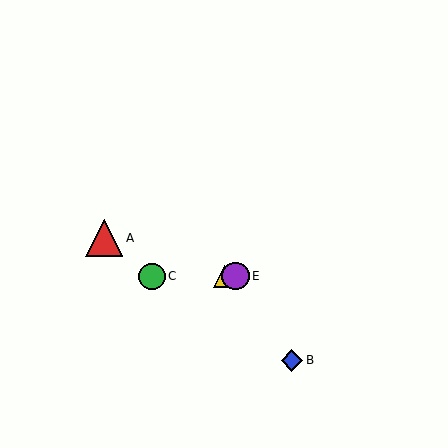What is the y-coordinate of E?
Object E is at y≈276.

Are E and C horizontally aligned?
Yes, both are at y≈276.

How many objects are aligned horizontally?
3 objects (C, D, E) are aligned horizontally.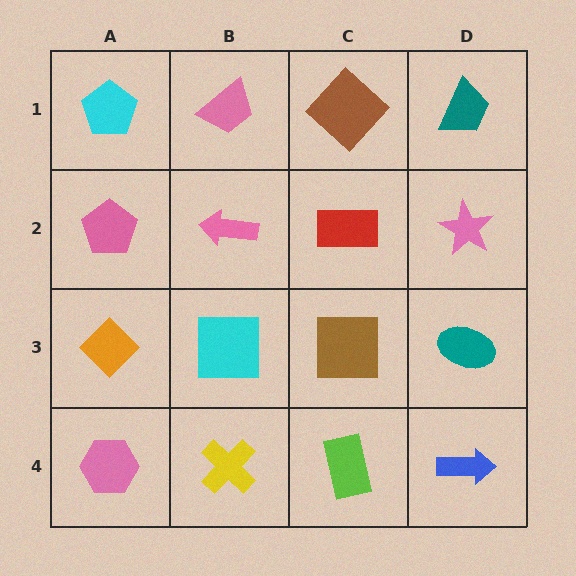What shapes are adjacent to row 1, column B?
A pink arrow (row 2, column B), a cyan pentagon (row 1, column A), a brown diamond (row 1, column C).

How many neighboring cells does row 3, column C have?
4.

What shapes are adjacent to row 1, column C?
A red rectangle (row 2, column C), a pink trapezoid (row 1, column B), a teal trapezoid (row 1, column D).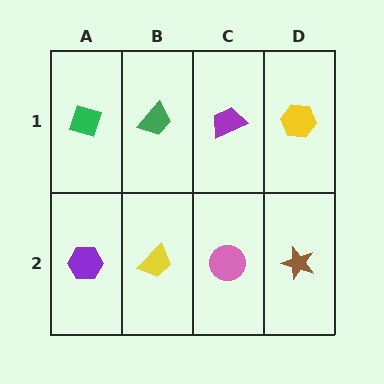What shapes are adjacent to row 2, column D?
A yellow hexagon (row 1, column D), a pink circle (row 2, column C).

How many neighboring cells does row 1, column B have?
3.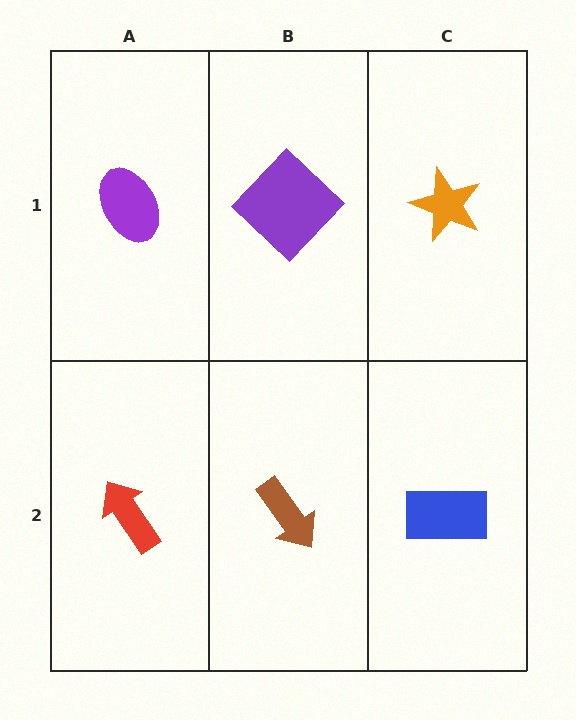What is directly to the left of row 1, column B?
A purple ellipse.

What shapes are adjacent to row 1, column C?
A blue rectangle (row 2, column C), a purple diamond (row 1, column B).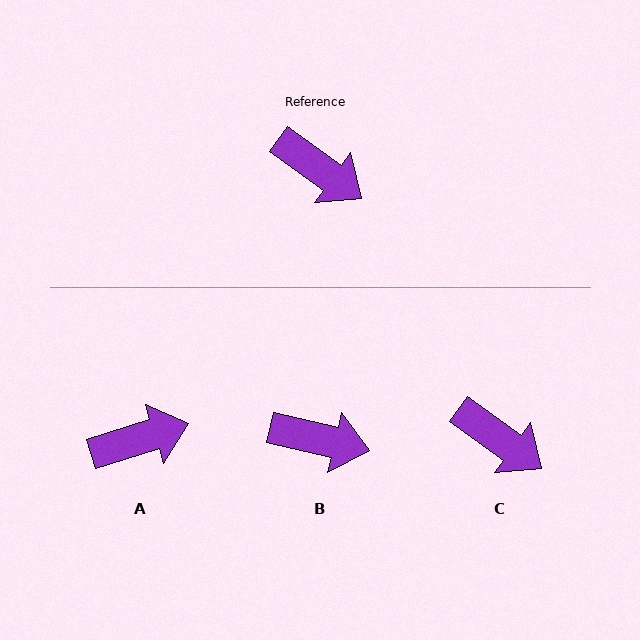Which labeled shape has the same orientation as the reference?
C.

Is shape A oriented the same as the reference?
No, it is off by about 53 degrees.